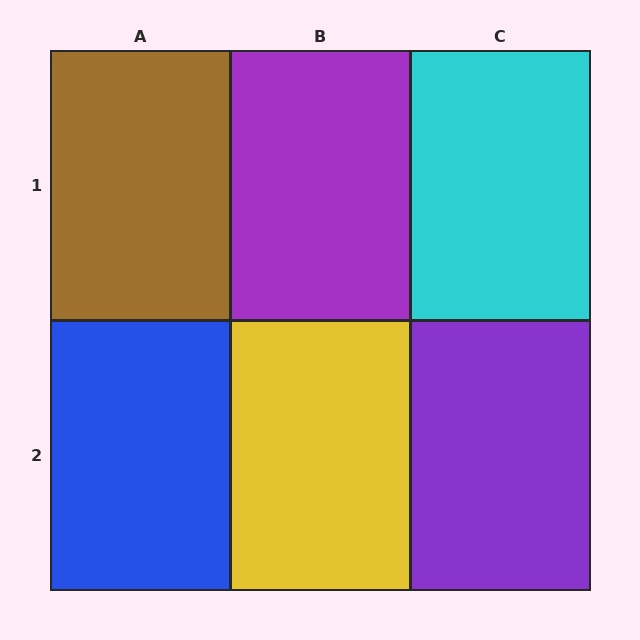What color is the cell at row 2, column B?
Yellow.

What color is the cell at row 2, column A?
Blue.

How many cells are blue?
1 cell is blue.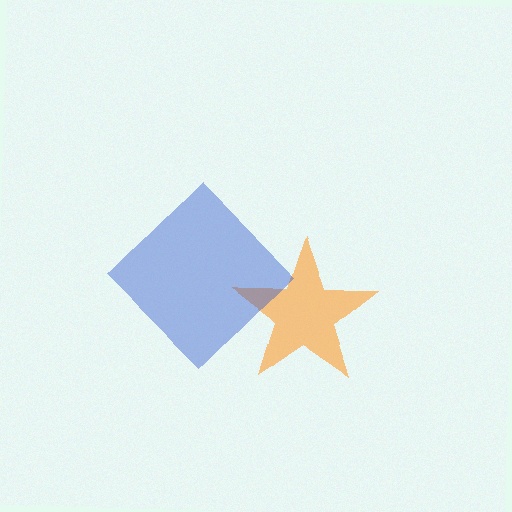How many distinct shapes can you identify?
There are 2 distinct shapes: an orange star, a blue diamond.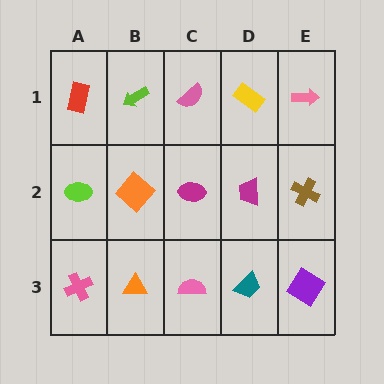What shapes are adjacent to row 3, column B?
An orange diamond (row 2, column B), a pink cross (row 3, column A), a pink semicircle (row 3, column C).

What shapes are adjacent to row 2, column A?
A red rectangle (row 1, column A), a pink cross (row 3, column A), an orange diamond (row 2, column B).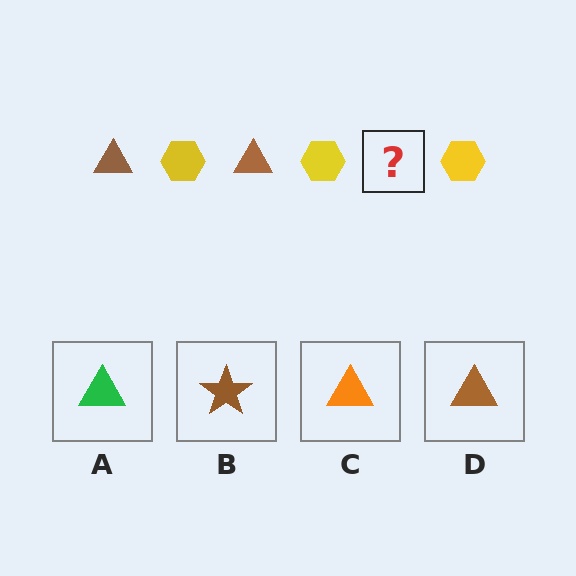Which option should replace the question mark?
Option D.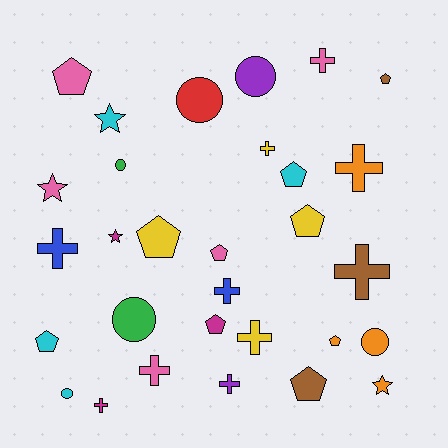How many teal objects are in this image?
There are no teal objects.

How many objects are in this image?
There are 30 objects.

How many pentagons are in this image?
There are 10 pentagons.